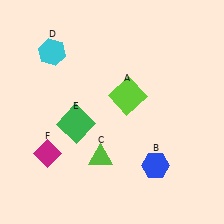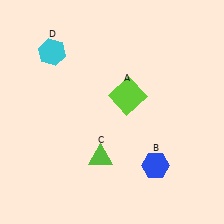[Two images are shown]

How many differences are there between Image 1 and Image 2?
There are 2 differences between the two images.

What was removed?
The magenta diamond (F), the green square (E) were removed in Image 2.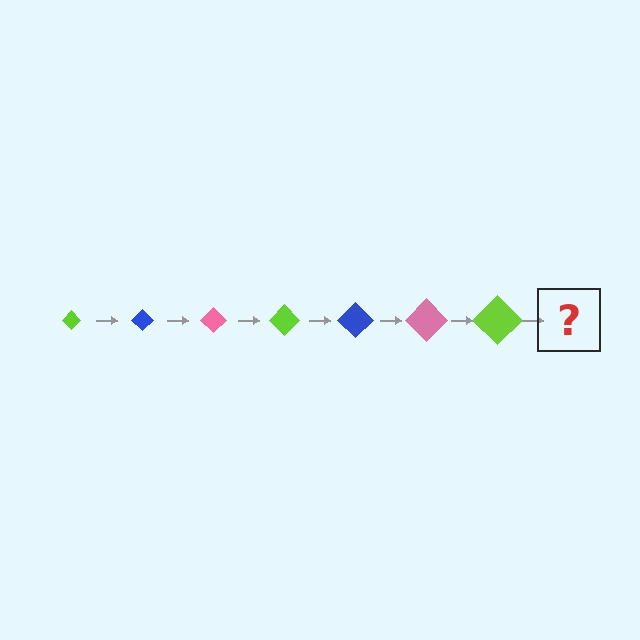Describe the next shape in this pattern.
It should be a blue diamond, larger than the previous one.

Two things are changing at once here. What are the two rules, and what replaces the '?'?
The two rules are that the diamond grows larger each step and the color cycles through lime, blue, and pink. The '?' should be a blue diamond, larger than the previous one.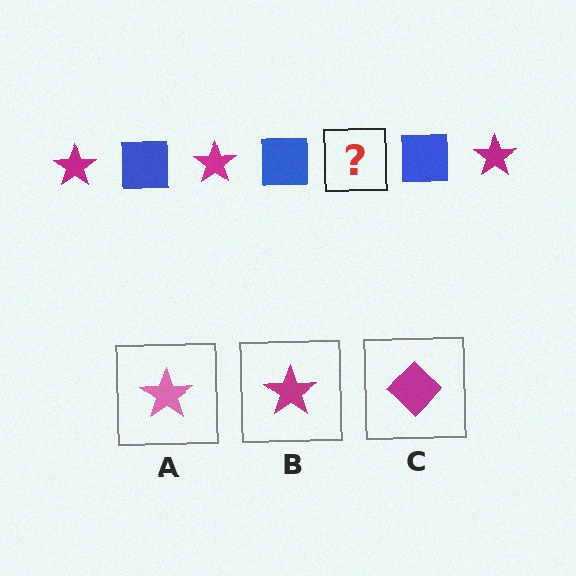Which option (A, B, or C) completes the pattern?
B.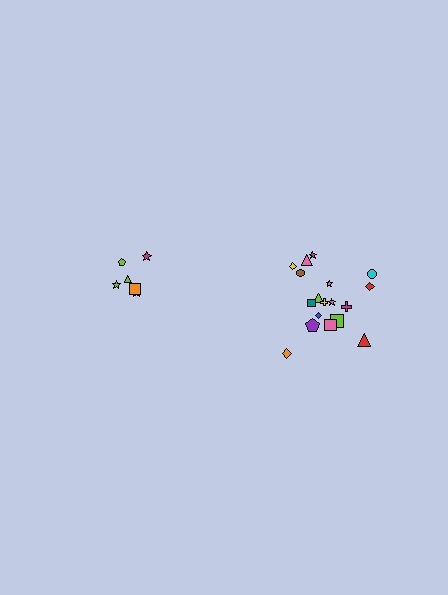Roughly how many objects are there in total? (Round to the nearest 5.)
Roughly 25 objects in total.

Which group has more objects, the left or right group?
The right group.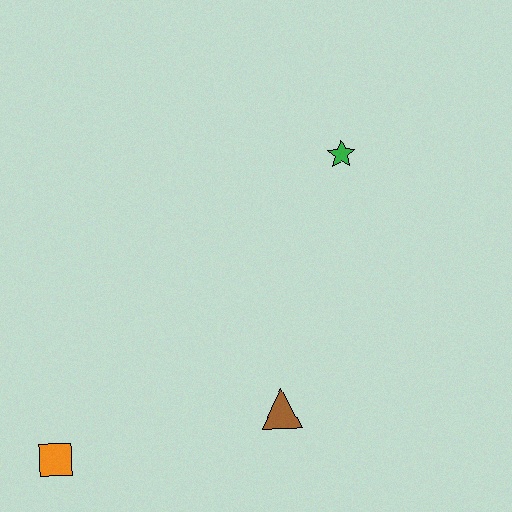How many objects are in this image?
There are 3 objects.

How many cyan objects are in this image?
There are no cyan objects.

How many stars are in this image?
There is 1 star.